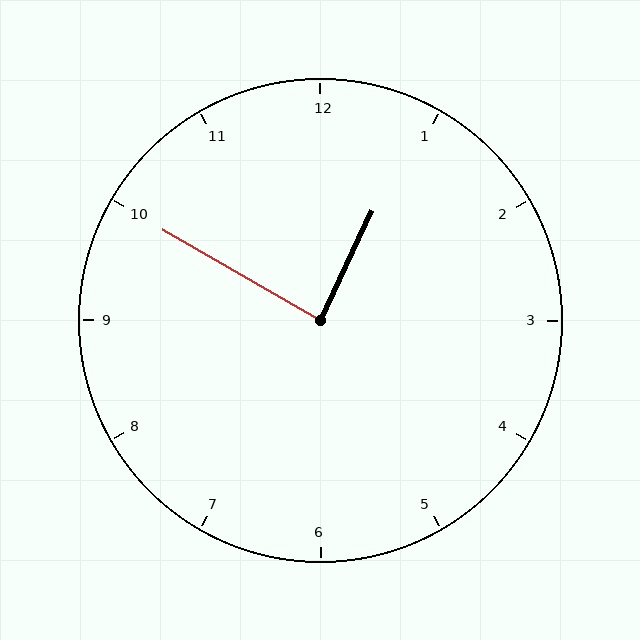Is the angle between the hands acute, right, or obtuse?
It is right.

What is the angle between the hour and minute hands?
Approximately 85 degrees.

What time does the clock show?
12:50.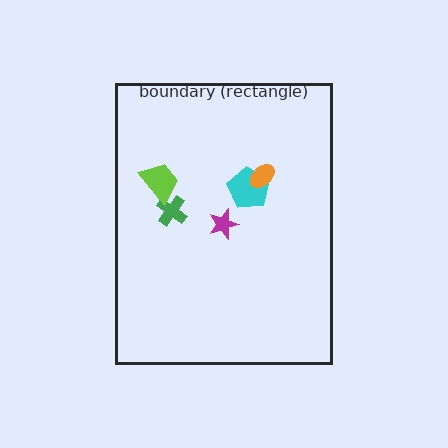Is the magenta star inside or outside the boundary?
Inside.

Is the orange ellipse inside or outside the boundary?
Inside.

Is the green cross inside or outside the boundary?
Inside.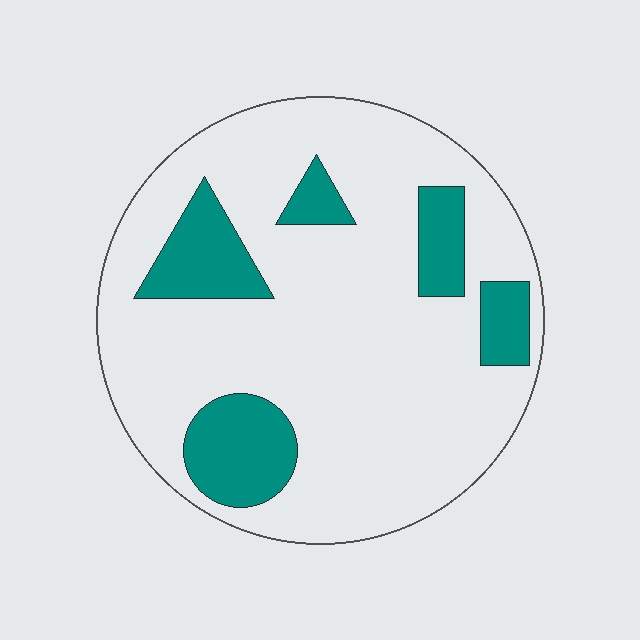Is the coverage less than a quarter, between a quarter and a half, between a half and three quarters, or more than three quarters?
Less than a quarter.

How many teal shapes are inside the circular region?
5.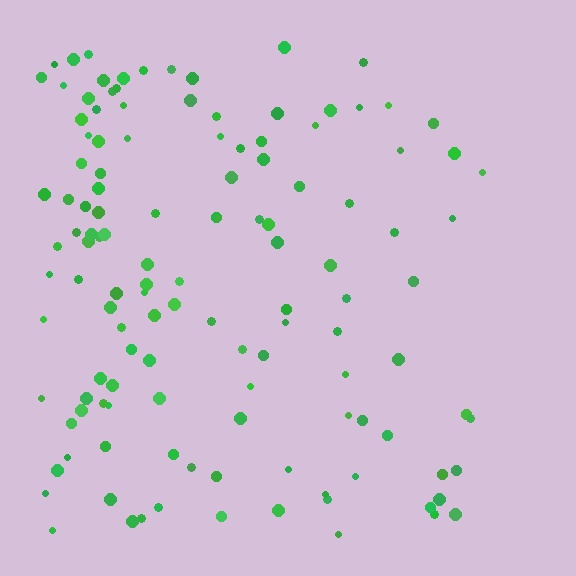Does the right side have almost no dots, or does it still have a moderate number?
Still a moderate number, just noticeably fewer than the left.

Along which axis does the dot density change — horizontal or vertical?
Horizontal.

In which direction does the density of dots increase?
From right to left, with the left side densest.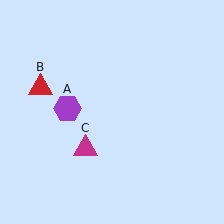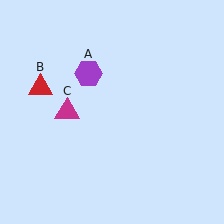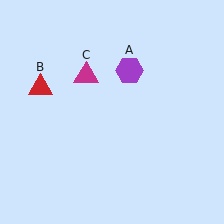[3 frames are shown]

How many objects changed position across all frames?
2 objects changed position: purple hexagon (object A), magenta triangle (object C).